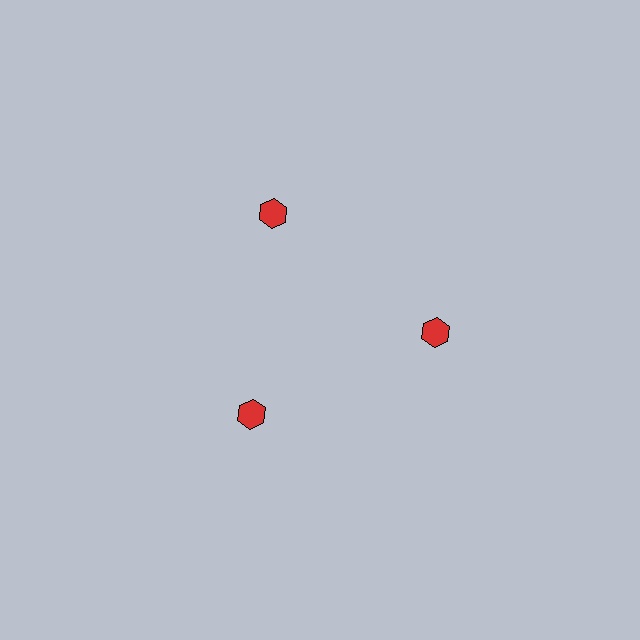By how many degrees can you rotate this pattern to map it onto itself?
The pattern maps onto itself every 120 degrees of rotation.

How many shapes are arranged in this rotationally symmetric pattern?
There are 3 shapes, arranged in 3 groups of 1.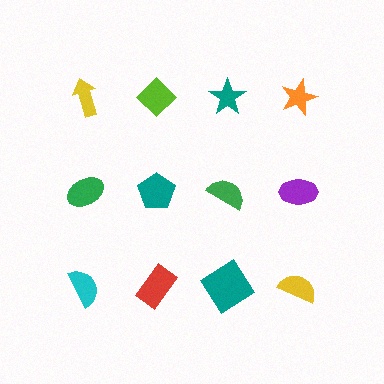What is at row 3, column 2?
A red rectangle.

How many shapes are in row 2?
4 shapes.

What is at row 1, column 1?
A yellow arrow.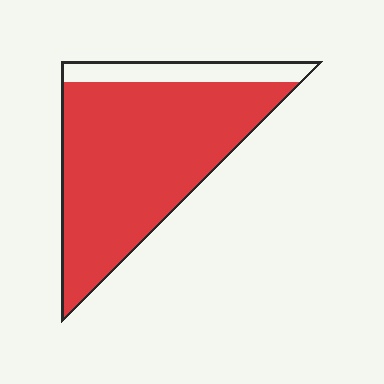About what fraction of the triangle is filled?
About five sixths (5/6).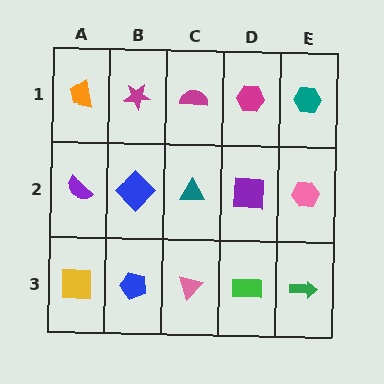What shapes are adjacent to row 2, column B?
A magenta star (row 1, column B), a blue pentagon (row 3, column B), a purple semicircle (row 2, column A), a teal triangle (row 2, column C).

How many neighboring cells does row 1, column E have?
2.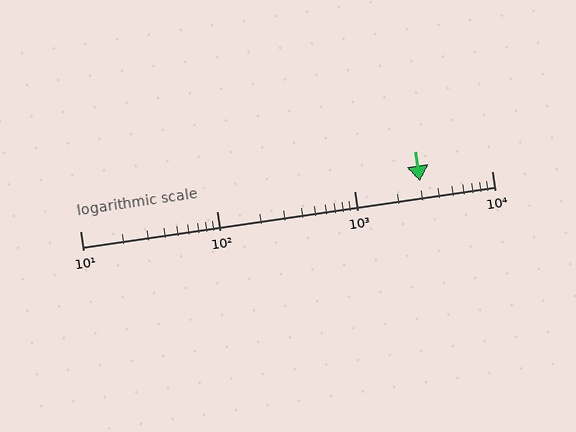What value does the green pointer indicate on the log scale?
The pointer indicates approximately 3000.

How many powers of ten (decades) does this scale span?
The scale spans 3 decades, from 10 to 10000.